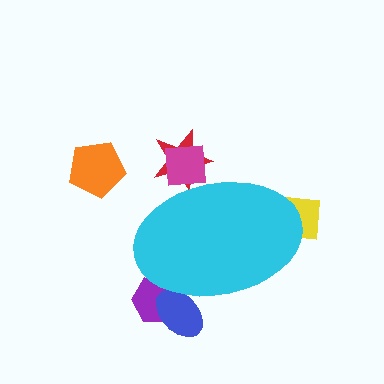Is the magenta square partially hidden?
Yes, the magenta square is partially hidden behind the cyan ellipse.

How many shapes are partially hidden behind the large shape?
5 shapes are partially hidden.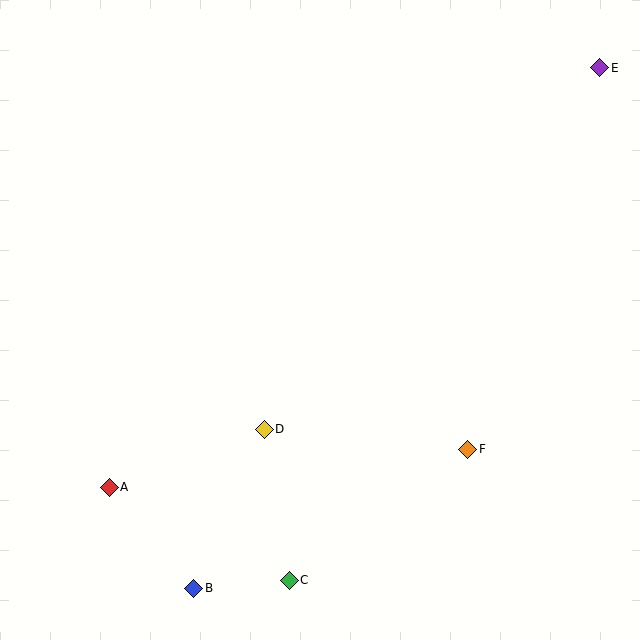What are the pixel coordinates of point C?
Point C is at (289, 580).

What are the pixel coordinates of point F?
Point F is at (468, 449).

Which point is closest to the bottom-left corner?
Point A is closest to the bottom-left corner.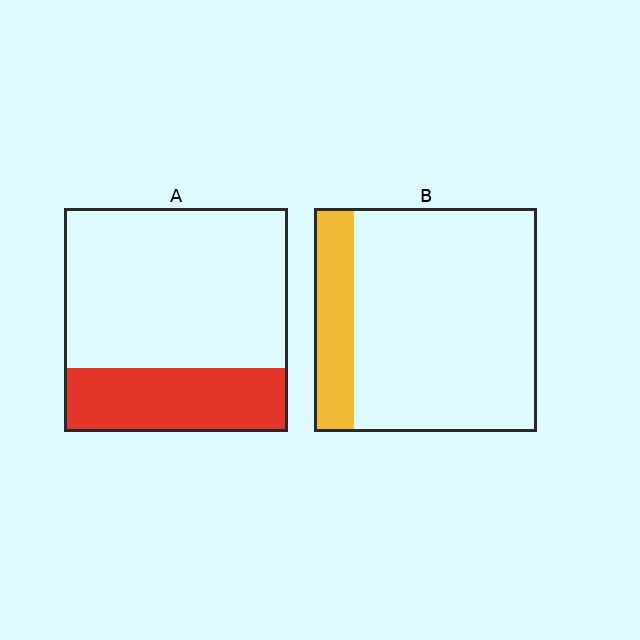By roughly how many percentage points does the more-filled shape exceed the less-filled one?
By roughly 10 percentage points (A over B).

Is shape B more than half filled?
No.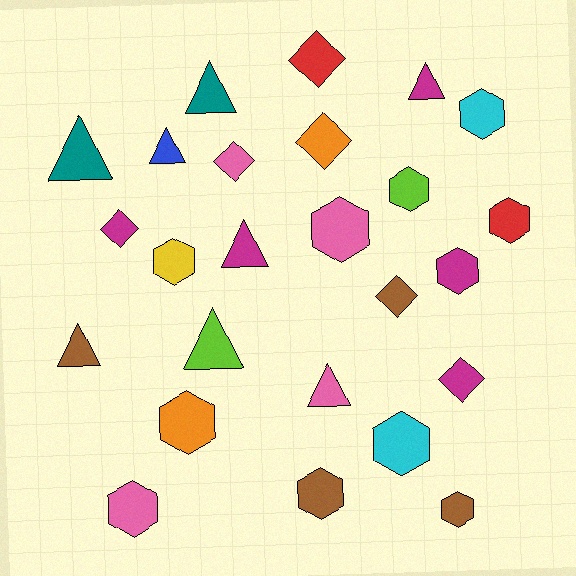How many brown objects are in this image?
There are 4 brown objects.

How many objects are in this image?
There are 25 objects.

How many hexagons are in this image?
There are 11 hexagons.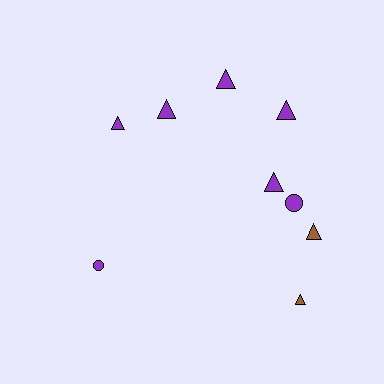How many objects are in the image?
There are 9 objects.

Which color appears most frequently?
Purple, with 7 objects.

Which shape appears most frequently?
Triangle, with 7 objects.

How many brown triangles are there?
There are 2 brown triangles.